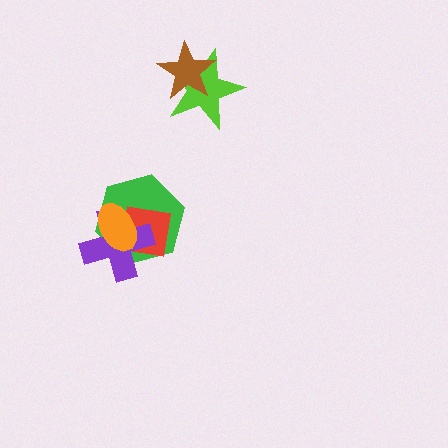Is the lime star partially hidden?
Yes, it is partially covered by another shape.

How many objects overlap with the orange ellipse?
3 objects overlap with the orange ellipse.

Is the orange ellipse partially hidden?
No, no other shape covers it.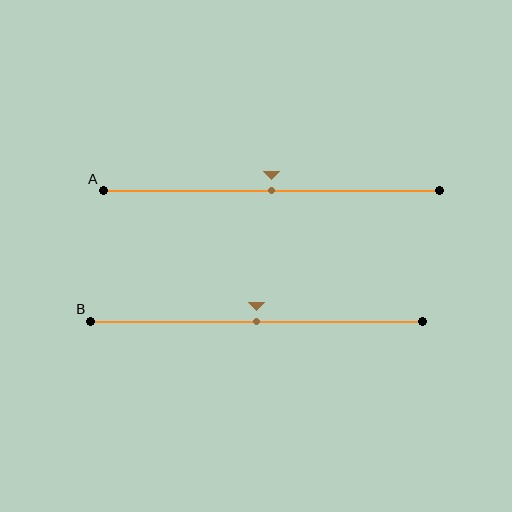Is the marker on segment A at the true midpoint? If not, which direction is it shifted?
Yes, the marker on segment A is at the true midpoint.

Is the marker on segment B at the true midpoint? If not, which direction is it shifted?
Yes, the marker on segment B is at the true midpoint.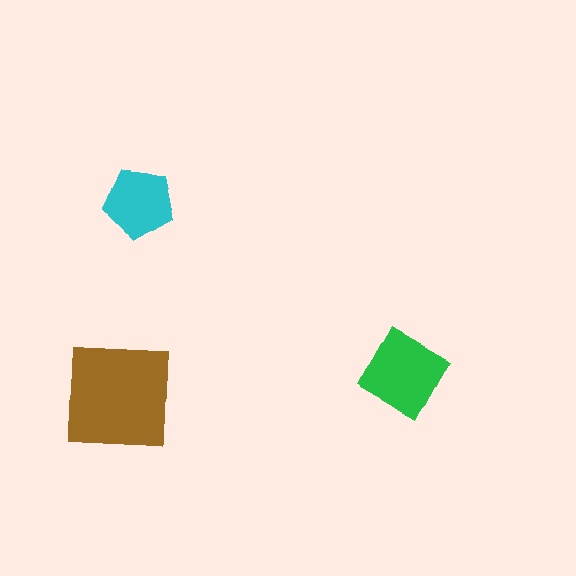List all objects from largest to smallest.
The brown square, the green diamond, the cyan pentagon.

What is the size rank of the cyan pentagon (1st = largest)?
3rd.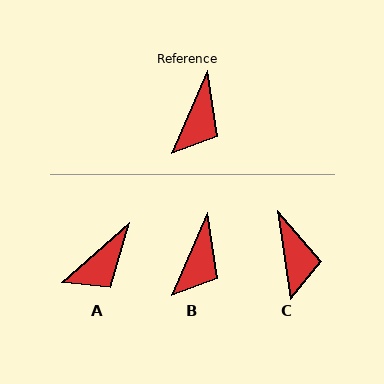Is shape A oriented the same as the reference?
No, it is off by about 25 degrees.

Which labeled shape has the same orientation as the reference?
B.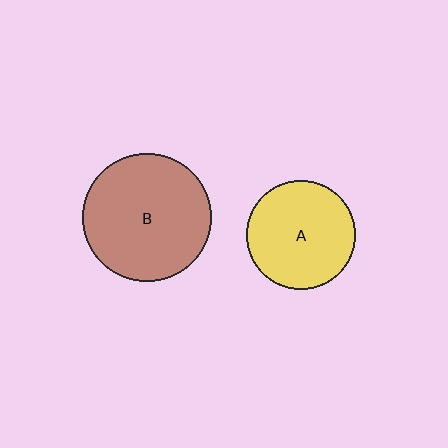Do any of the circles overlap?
No, none of the circles overlap.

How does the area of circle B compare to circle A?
Approximately 1.4 times.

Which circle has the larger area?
Circle B (brown).